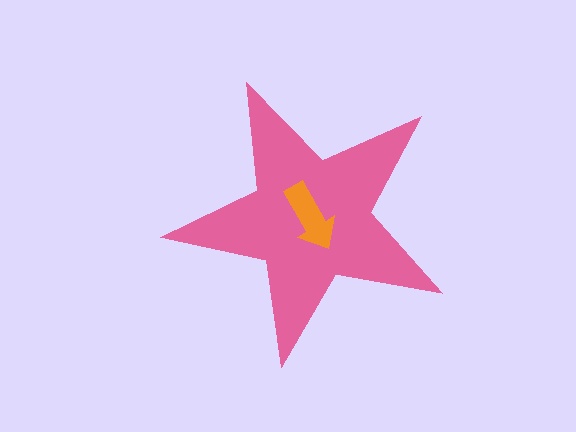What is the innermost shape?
The orange arrow.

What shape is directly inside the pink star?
The orange arrow.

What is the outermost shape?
The pink star.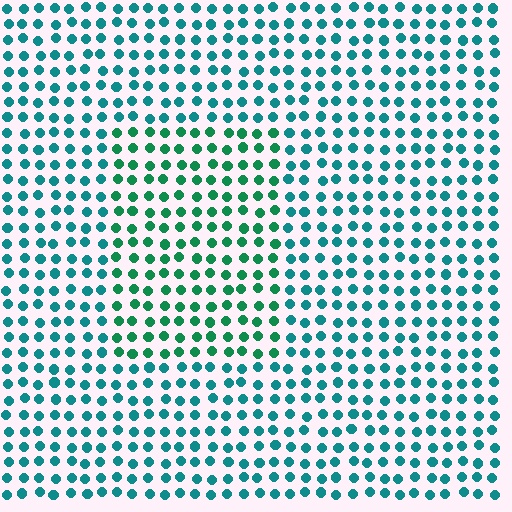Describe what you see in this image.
The image is filled with small teal elements in a uniform arrangement. A rectangle-shaped region is visible where the elements are tinted to a slightly different hue, forming a subtle color boundary.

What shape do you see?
I see a rectangle.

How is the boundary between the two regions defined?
The boundary is defined purely by a slight shift in hue (about 30 degrees). Spacing, size, and orientation are identical on both sides.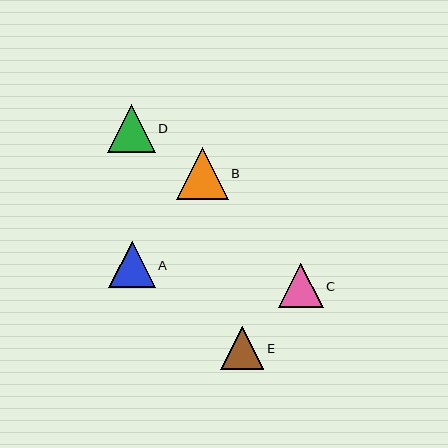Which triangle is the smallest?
Triangle E is the smallest with a size of approximately 43 pixels.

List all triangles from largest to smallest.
From largest to smallest: B, D, A, C, E.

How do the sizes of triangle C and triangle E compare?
Triangle C and triangle E are approximately the same size.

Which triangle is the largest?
Triangle B is the largest with a size of approximately 51 pixels.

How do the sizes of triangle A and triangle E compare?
Triangle A and triangle E are approximately the same size.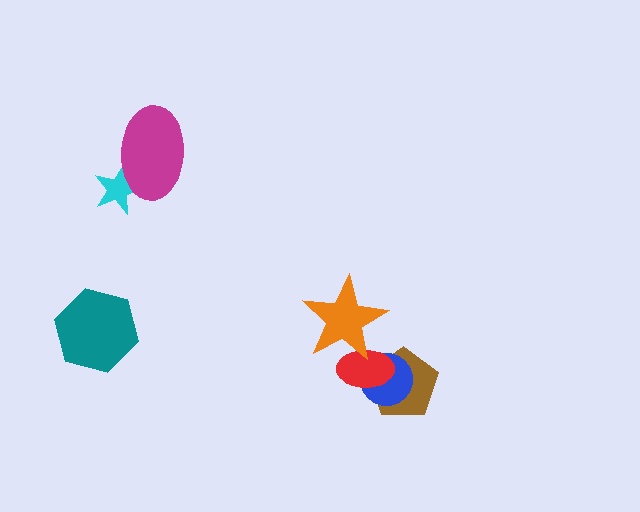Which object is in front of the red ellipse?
The orange star is in front of the red ellipse.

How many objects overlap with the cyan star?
1 object overlaps with the cyan star.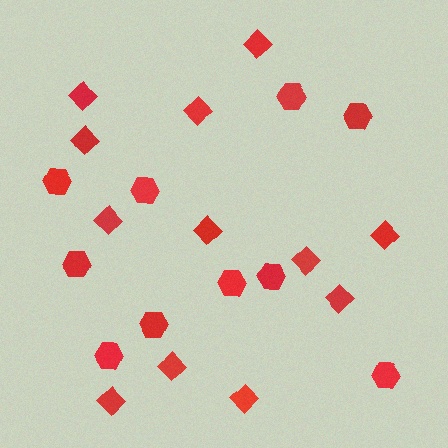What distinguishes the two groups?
There are 2 groups: one group of hexagons (10) and one group of diamonds (12).